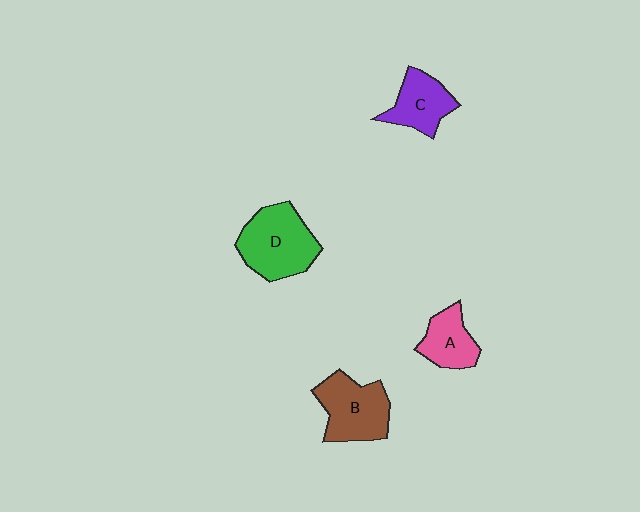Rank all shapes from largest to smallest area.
From largest to smallest: D (green), B (brown), C (purple), A (pink).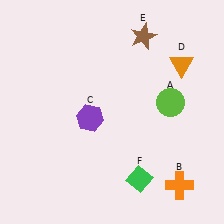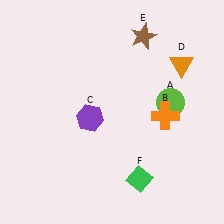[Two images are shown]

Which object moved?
The orange cross (B) moved up.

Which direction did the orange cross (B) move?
The orange cross (B) moved up.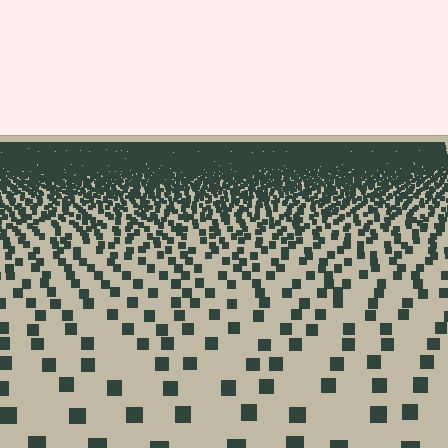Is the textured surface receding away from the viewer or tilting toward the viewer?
The surface is receding away from the viewer. Texture elements get smaller and denser toward the top.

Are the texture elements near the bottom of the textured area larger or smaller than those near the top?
Larger. Near the bottom, elements are closer to the viewer and appear at a bigger on-screen size.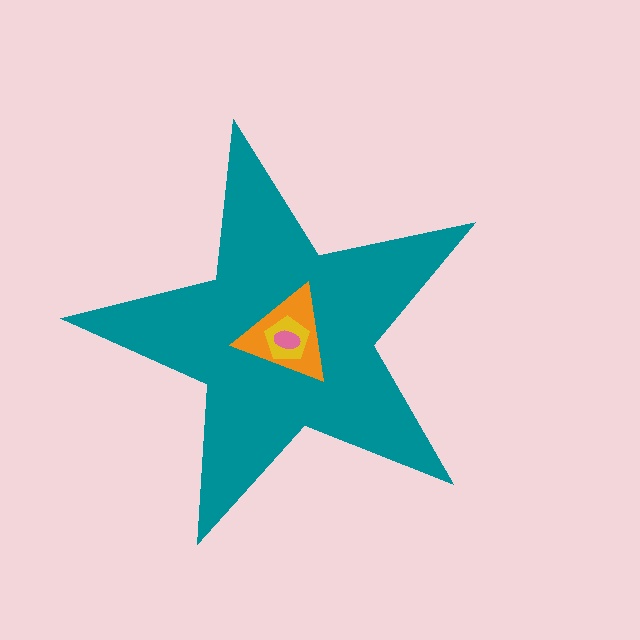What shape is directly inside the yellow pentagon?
The pink ellipse.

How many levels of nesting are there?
4.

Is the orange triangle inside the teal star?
Yes.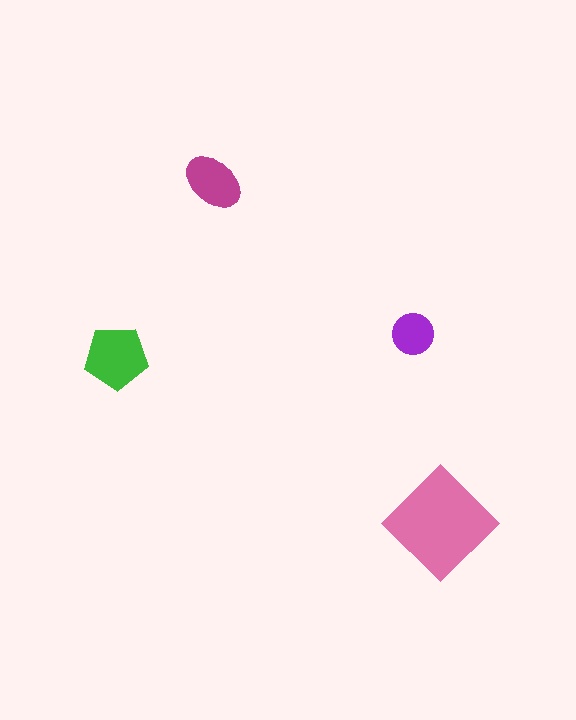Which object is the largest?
The pink diamond.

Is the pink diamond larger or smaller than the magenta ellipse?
Larger.